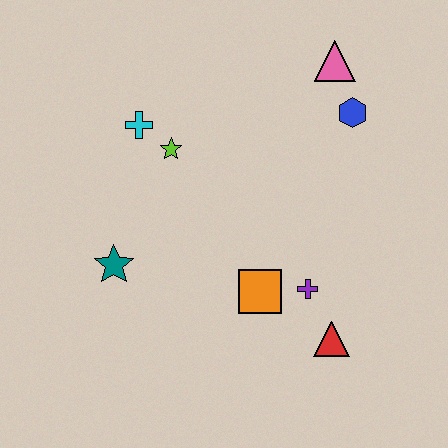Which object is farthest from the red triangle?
The cyan cross is farthest from the red triangle.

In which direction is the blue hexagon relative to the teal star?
The blue hexagon is to the right of the teal star.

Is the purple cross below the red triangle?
No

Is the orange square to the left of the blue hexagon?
Yes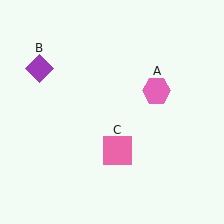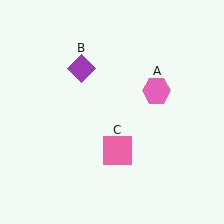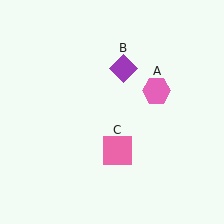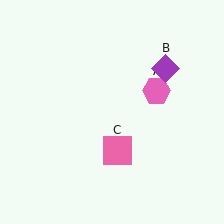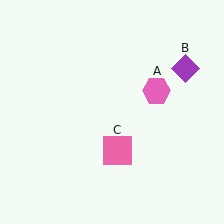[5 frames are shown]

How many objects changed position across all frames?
1 object changed position: purple diamond (object B).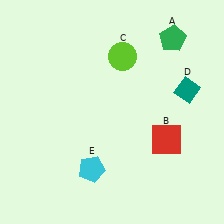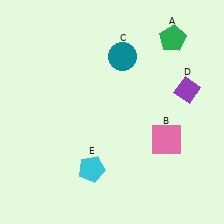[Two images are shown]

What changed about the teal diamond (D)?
In Image 1, D is teal. In Image 2, it changed to purple.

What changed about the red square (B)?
In Image 1, B is red. In Image 2, it changed to pink.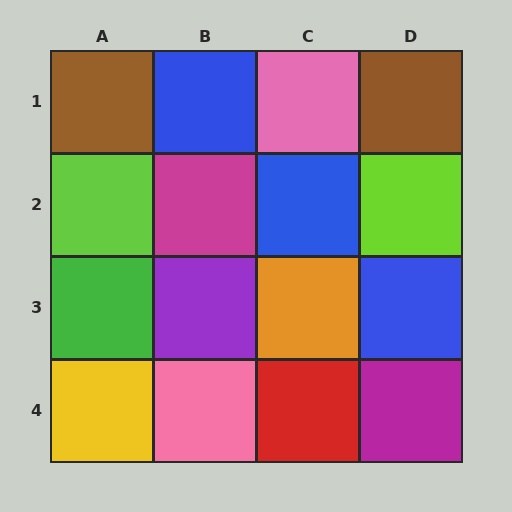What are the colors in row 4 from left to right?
Yellow, pink, red, magenta.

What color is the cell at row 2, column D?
Lime.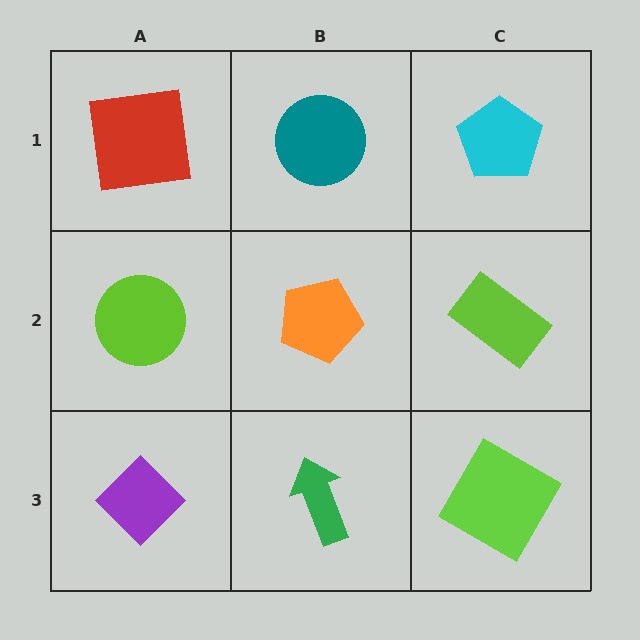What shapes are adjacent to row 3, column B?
An orange pentagon (row 2, column B), a purple diamond (row 3, column A), a lime diamond (row 3, column C).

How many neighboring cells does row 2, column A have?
3.